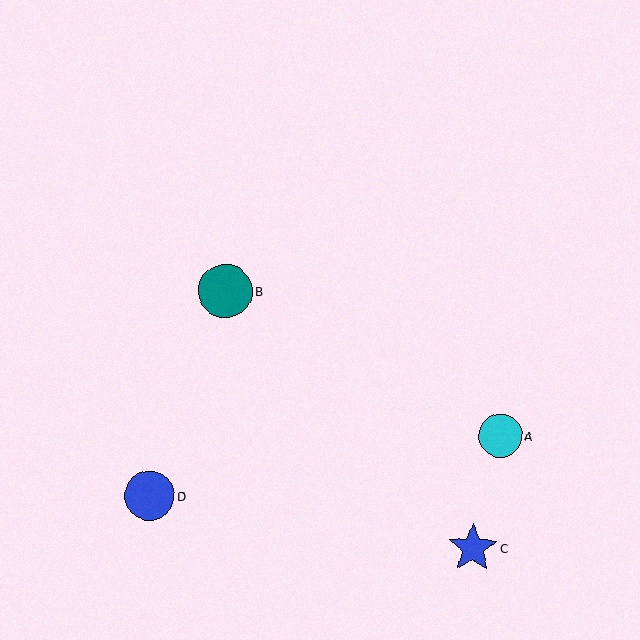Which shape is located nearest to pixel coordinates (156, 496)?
The blue circle (labeled D) at (149, 496) is nearest to that location.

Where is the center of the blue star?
The center of the blue star is at (473, 548).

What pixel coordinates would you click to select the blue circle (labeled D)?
Click at (149, 496) to select the blue circle D.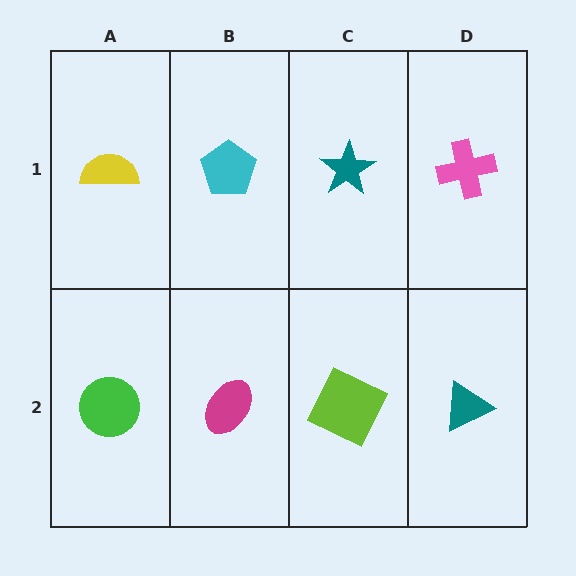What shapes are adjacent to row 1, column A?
A green circle (row 2, column A), a cyan pentagon (row 1, column B).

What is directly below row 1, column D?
A teal triangle.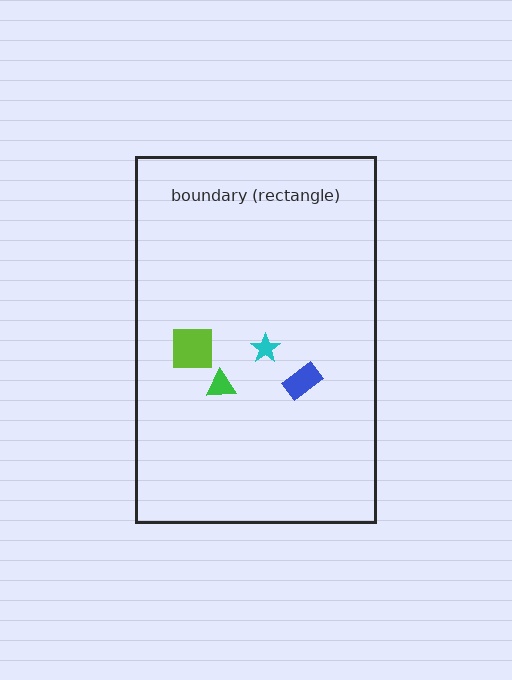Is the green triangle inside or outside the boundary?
Inside.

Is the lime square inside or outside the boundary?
Inside.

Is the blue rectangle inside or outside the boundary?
Inside.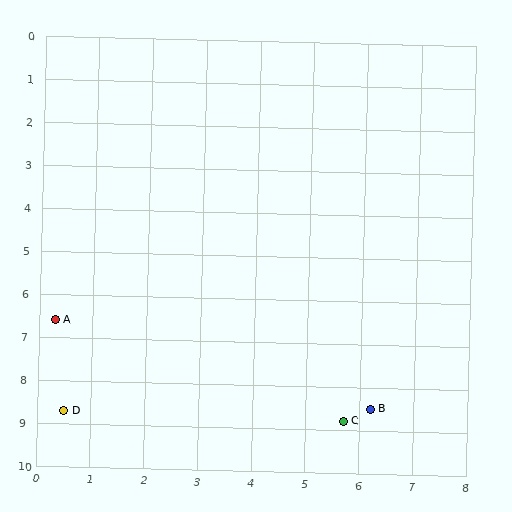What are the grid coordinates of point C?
Point C is at approximately (5.7, 8.8).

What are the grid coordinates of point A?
Point A is at approximately (0.3, 6.6).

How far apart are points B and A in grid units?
Points B and A are about 6.2 grid units apart.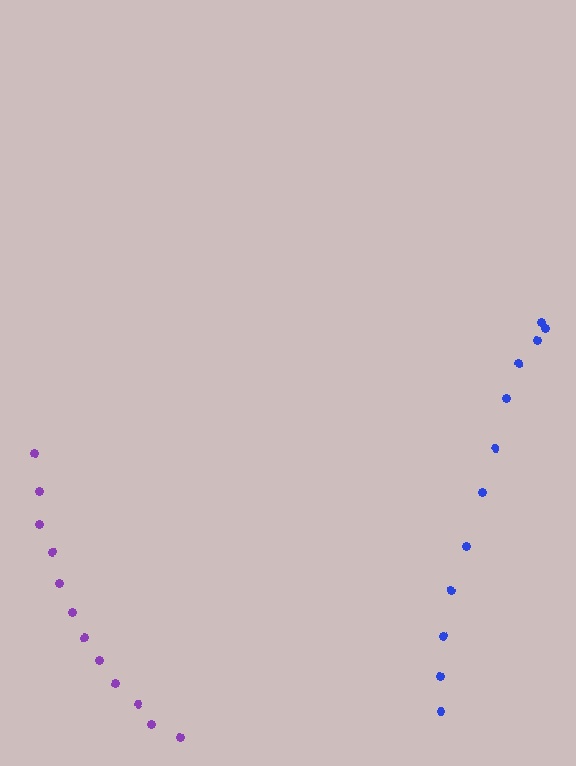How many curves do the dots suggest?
There are 2 distinct paths.